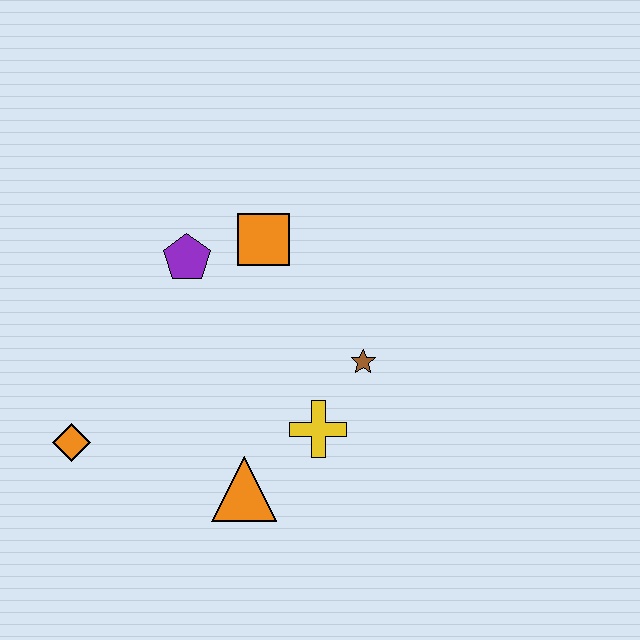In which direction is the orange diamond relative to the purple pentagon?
The orange diamond is below the purple pentagon.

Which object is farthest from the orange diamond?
The brown star is farthest from the orange diamond.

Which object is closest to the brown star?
The yellow cross is closest to the brown star.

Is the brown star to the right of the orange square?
Yes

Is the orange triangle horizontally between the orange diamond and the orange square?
Yes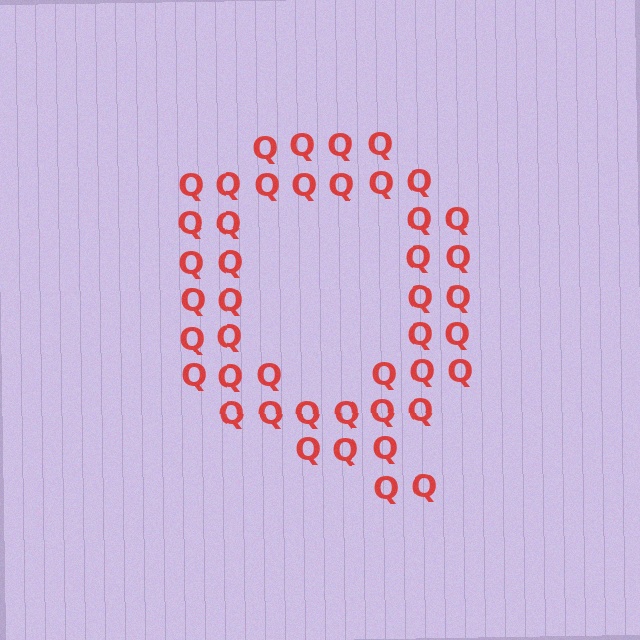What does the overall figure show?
The overall figure shows the letter Q.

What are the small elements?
The small elements are letter Q's.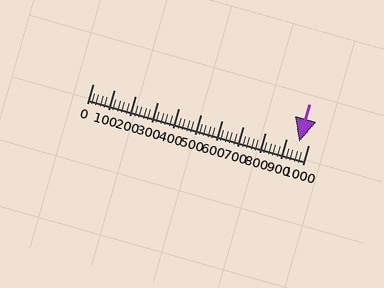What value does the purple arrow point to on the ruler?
The purple arrow points to approximately 959.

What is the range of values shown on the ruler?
The ruler shows values from 0 to 1000.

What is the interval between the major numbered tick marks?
The major tick marks are spaced 100 units apart.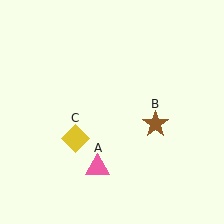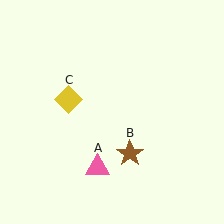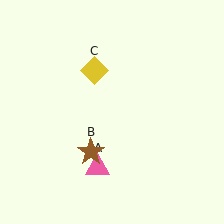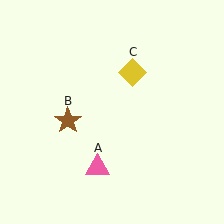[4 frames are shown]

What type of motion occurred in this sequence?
The brown star (object B), yellow diamond (object C) rotated clockwise around the center of the scene.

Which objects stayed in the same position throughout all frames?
Pink triangle (object A) remained stationary.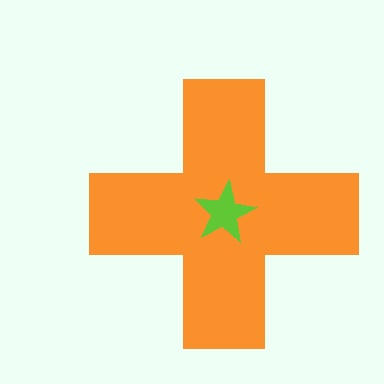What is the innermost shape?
The lime star.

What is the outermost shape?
The orange cross.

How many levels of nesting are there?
2.